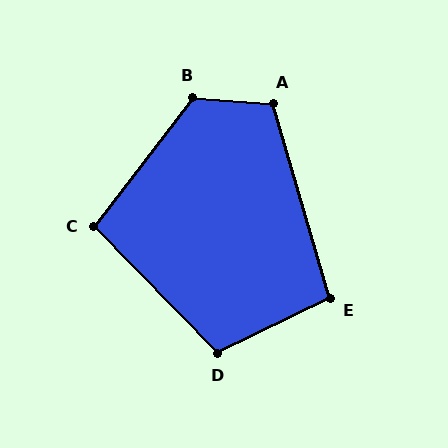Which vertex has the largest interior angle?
B, at approximately 123 degrees.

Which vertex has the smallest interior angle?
C, at approximately 98 degrees.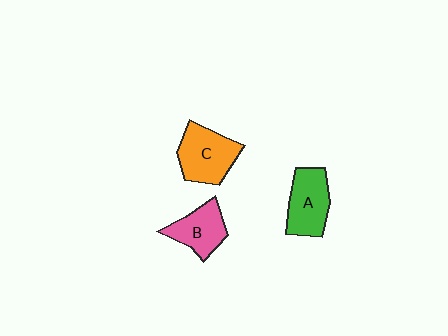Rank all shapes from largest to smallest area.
From largest to smallest: C (orange), A (green), B (pink).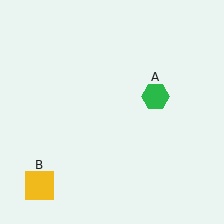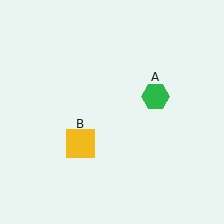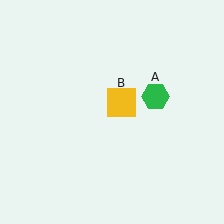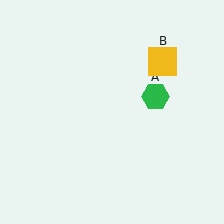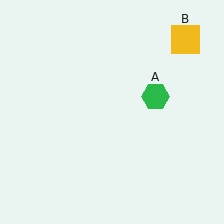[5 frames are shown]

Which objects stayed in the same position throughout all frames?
Green hexagon (object A) remained stationary.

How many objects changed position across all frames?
1 object changed position: yellow square (object B).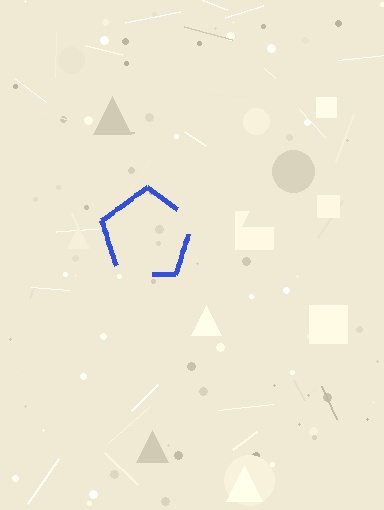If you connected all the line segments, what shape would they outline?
They would outline a pentagon.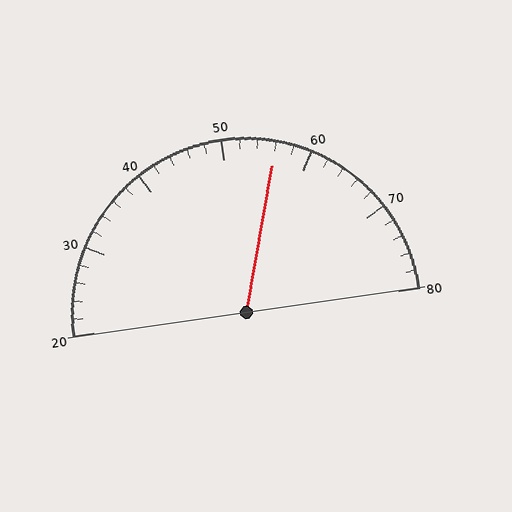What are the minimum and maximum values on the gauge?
The gauge ranges from 20 to 80.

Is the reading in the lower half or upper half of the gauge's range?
The reading is in the upper half of the range (20 to 80).